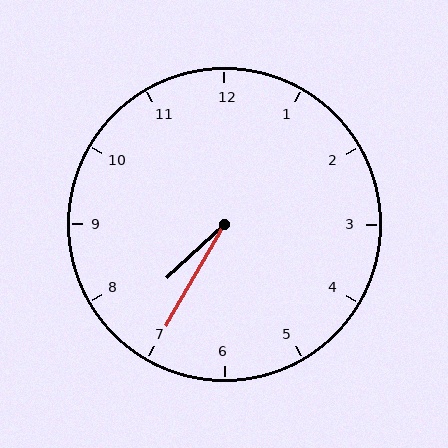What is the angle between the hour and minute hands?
Approximately 18 degrees.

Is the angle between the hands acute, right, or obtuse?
It is acute.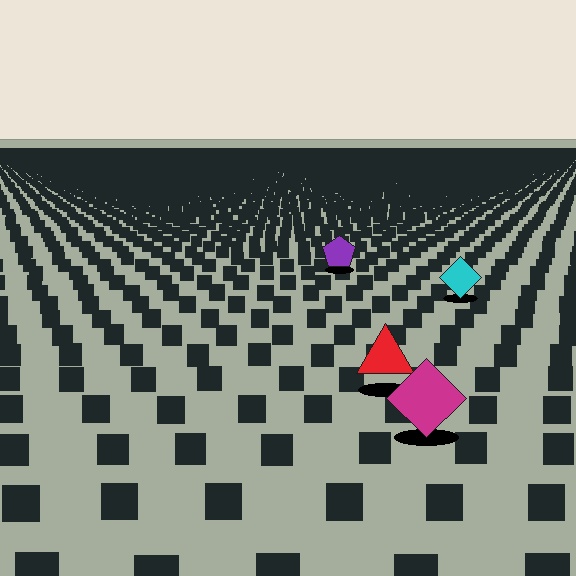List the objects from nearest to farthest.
From nearest to farthest: the magenta diamond, the red triangle, the cyan diamond, the purple pentagon.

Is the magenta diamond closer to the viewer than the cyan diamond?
Yes. The magenta diamond is closer — you can tell from the texture gradient: the ground texture is coarser near it.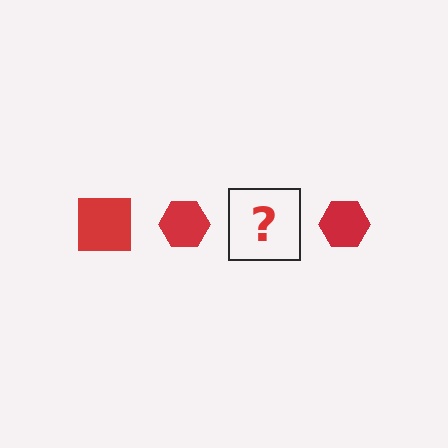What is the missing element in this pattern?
The missing element is a red square.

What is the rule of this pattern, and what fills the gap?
The rule is that the pattern cycles through square, hexagon shapes in red. The gap should be filled with a red square.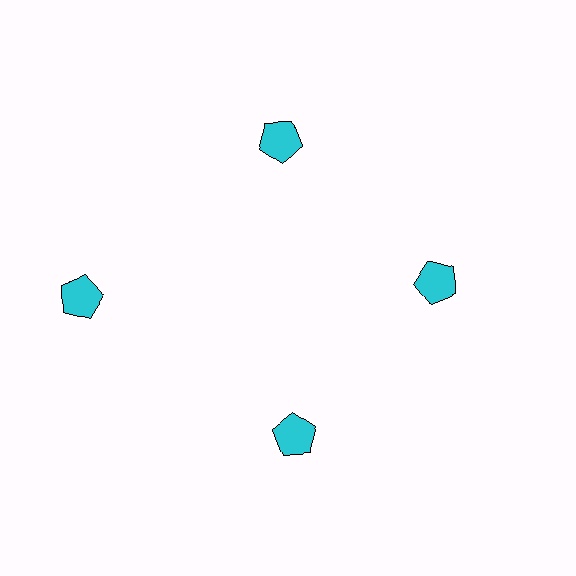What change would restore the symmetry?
The symmetry would be restored by moving it inward, back onto the ring so that all 4 pentagons sit at equal angles and equal distance from the center.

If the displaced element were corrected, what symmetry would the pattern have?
It would have 4-fold rotational symmetry — the pattern would map onto itself every 90 degrees.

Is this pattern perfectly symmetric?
No. The 4 cyan pentagons are arranged in a ring, but one element near the 9 o'clock position is pushed outward from the center, breaking the 4-fold rotational symmetry.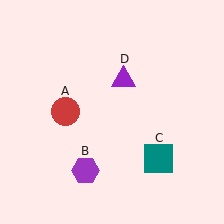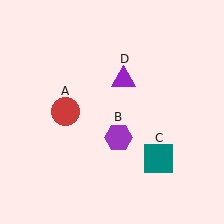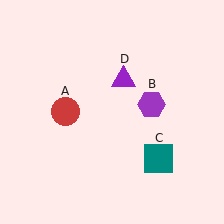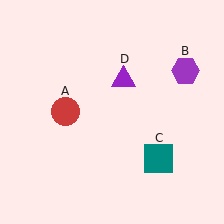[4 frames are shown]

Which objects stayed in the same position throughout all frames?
Red circle (object A) and teal square (object C) and purple triangle (object D) remained stationary.